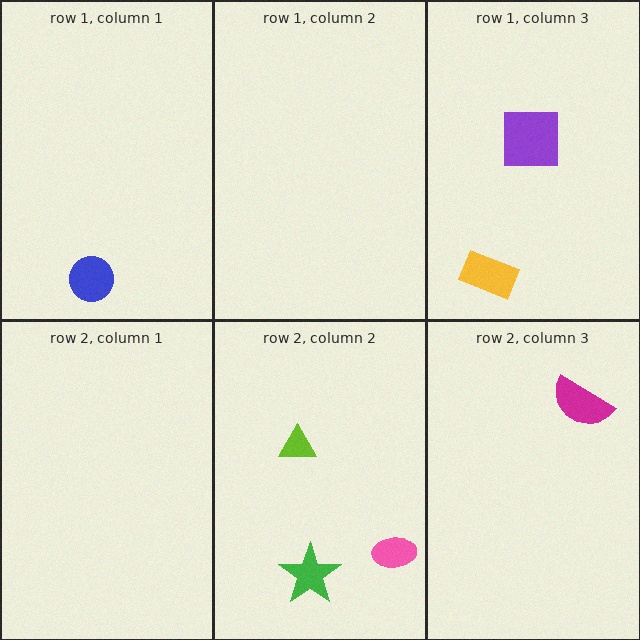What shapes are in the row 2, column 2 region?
The pink ellipse, the green star, the lime triangle.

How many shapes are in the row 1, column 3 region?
2.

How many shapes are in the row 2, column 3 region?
1.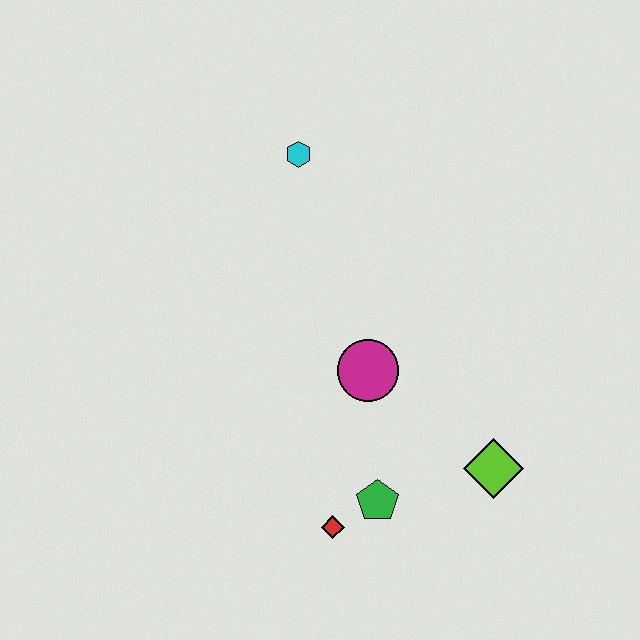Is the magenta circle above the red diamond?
Yes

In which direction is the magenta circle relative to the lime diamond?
The magenta circle is to the left of the lime diamond.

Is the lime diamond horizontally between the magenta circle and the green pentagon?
No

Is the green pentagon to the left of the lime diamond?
Yes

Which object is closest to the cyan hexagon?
The magenta circle is closest to the cyan hexagon.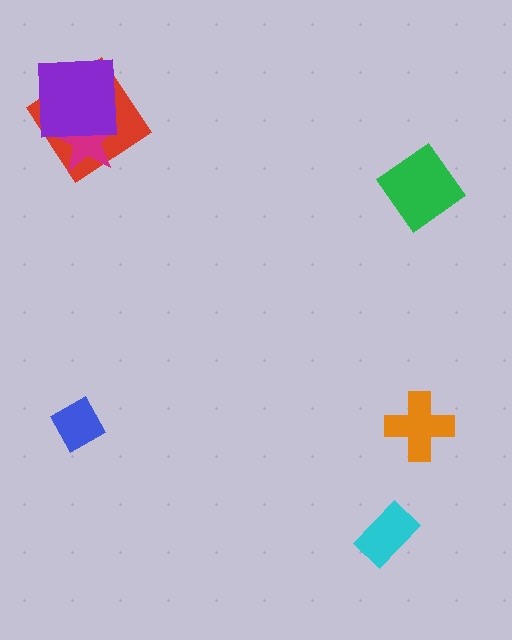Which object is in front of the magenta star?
The purple square is in front of the magenta star.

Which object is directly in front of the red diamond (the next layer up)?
The magenta star is directly in front of the red diamond.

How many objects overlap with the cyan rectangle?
0 objects overlap with the cyan rectangle.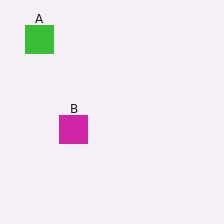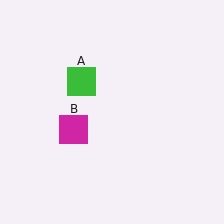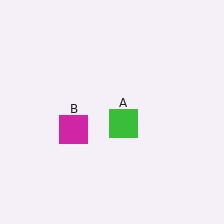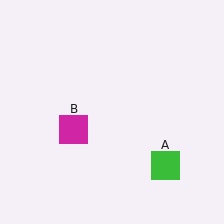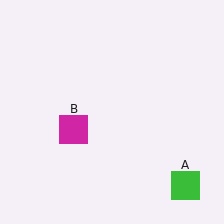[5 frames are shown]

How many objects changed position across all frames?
1 object changed position: green square (object A).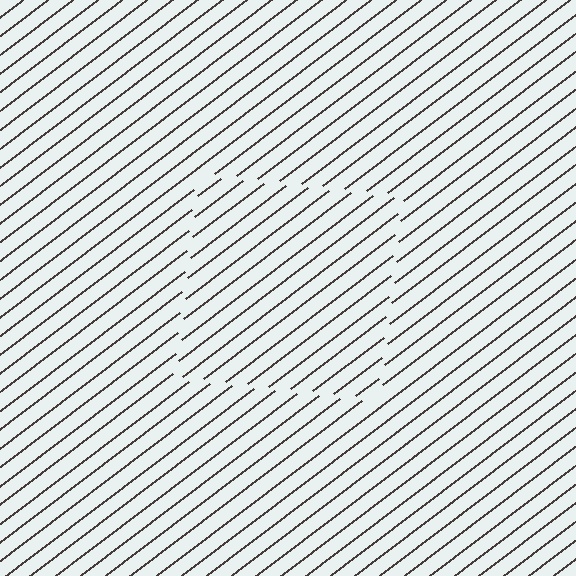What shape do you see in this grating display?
An illusory square. The interior of the shape contains the same grating, shifted by half a period — the contour is defined by the phase discontinuity where line-ends from the inner and outer gratings abut.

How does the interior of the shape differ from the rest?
The interior of the shape contains the same grating, shifted by half a period — the contour is defined by the phase discontinuity where line-ends from the inner and outer gratings abut.